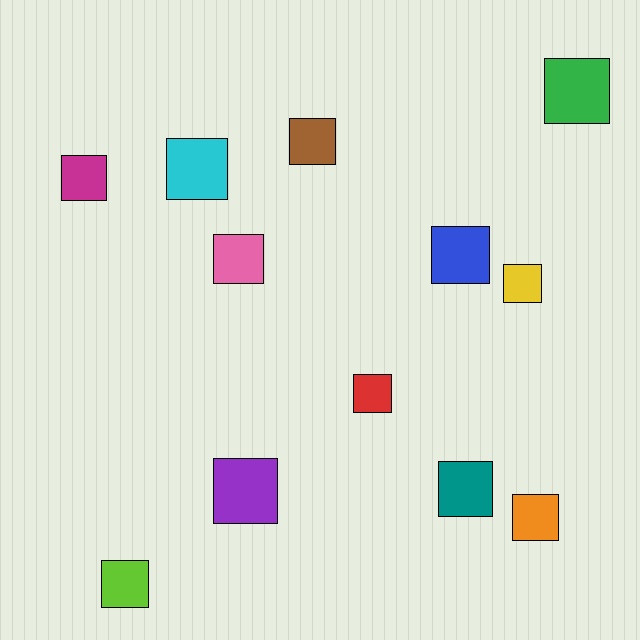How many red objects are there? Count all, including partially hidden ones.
There is 1 red object.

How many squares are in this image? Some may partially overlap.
There are 12 squares.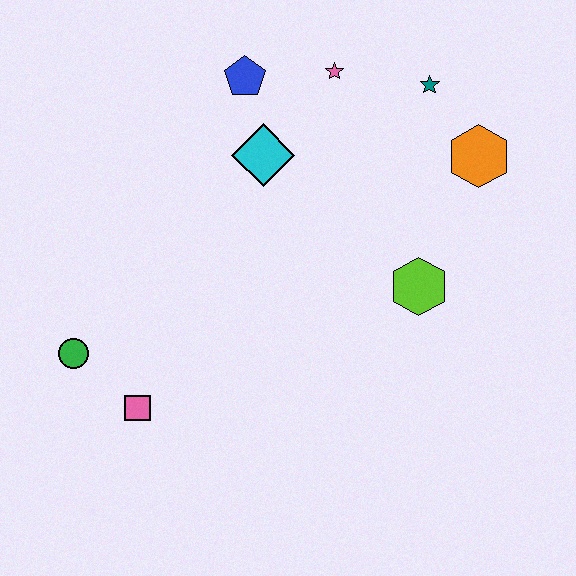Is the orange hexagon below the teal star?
Yes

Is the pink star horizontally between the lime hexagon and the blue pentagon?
Yes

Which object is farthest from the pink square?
The teal star is farthest from the pink square.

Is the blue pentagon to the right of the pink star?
No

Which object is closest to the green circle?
The pink square is closest to the green circle.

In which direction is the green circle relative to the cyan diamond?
The green circle is below the cyan diamond.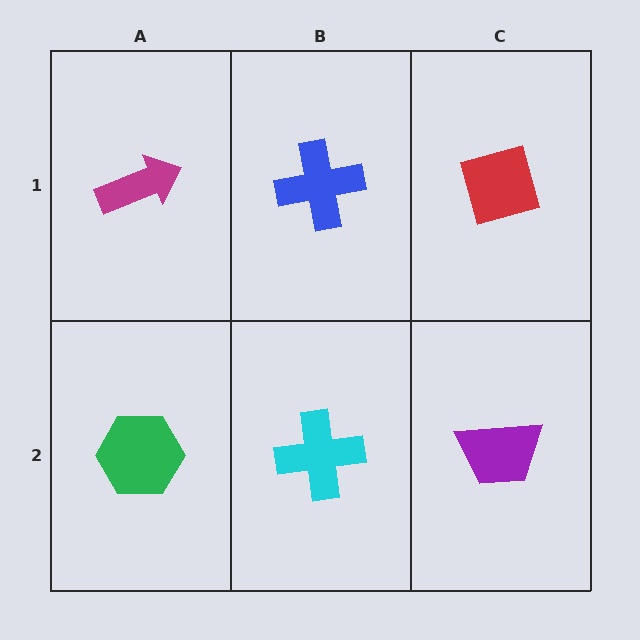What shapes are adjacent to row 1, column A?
A green hexagon (row 2, column A), a blue cross (row 1, column B).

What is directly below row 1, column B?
A cyan cross.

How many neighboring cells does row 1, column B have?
3.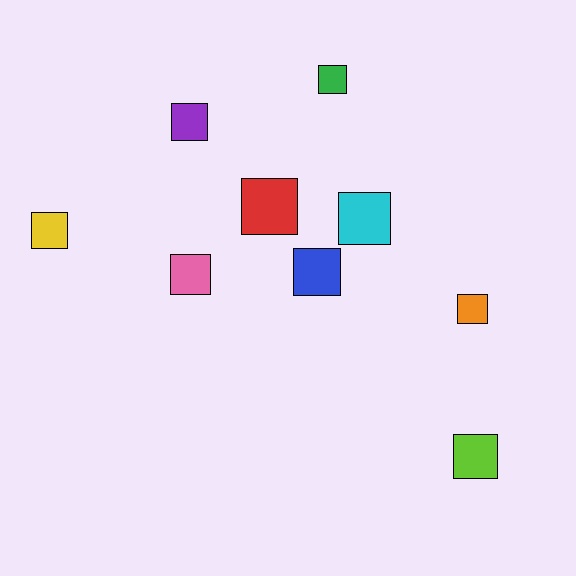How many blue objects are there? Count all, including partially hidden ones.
There is 1 blue object.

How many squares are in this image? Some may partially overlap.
There are 9 squares.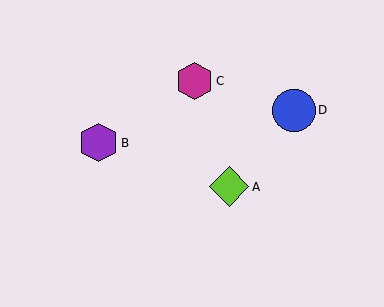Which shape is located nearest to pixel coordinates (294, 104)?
The blue circle (labeled D) at (294, 110) is nearest to that location.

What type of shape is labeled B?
Shape B is a purple hexagon.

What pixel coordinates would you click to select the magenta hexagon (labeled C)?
Click at (195, 81) to select the magenta hexagon C.